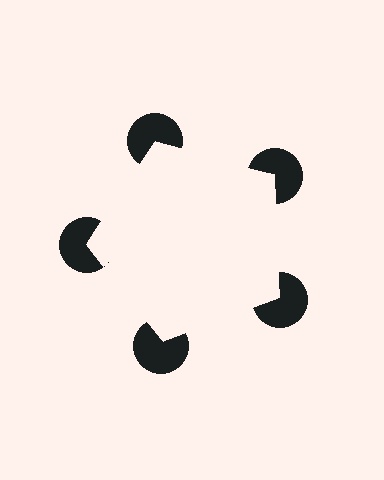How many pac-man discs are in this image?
There are 5 — one at each vertex of the illusory pentagon.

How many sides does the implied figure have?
5 sides.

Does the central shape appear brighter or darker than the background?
It typically appears slightly brighter than the background, even though no actual brightness change is drawn.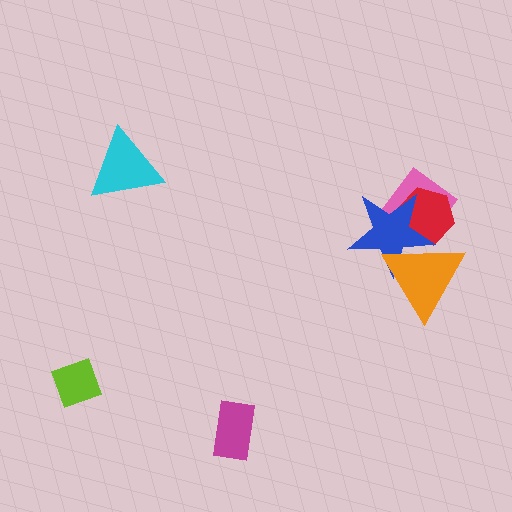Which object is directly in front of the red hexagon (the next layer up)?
The blue star is directly in front of the red hexagon.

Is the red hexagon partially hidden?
Yes, it is partially covered by another shape.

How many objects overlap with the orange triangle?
3 objects overlap with the orange triangle.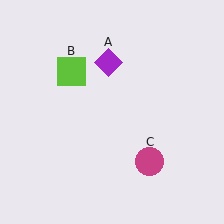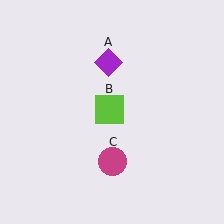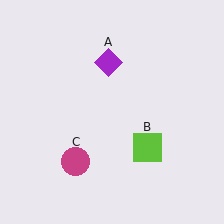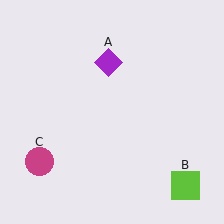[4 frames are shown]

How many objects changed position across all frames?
2 objects changed position: lime square (object B), magenta circle (object C).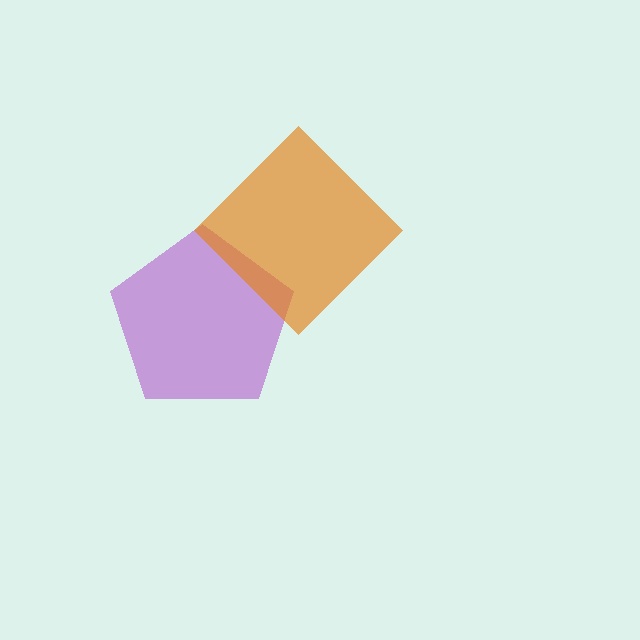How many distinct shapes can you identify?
There are 2 distinct shapes: a purple pentagon, an orange diamond.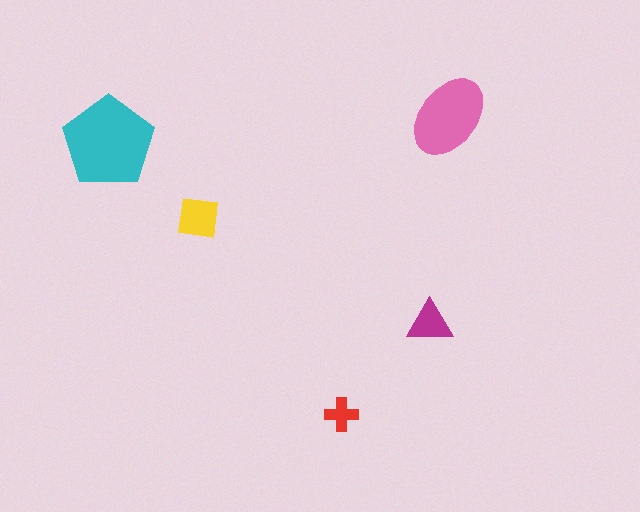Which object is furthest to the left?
The cyan pentagon is leftmost.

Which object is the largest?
The cyan pentagon.